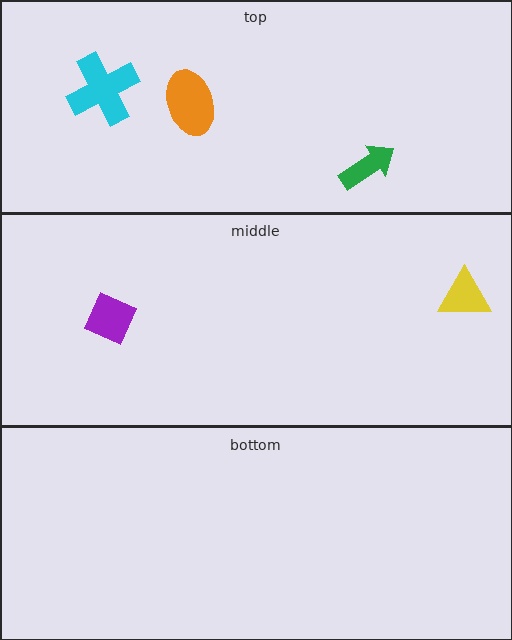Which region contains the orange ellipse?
The top region.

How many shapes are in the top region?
3.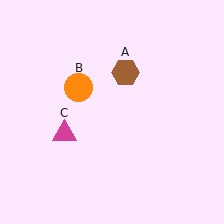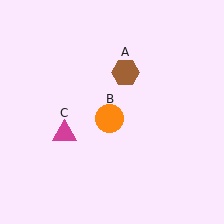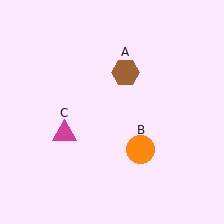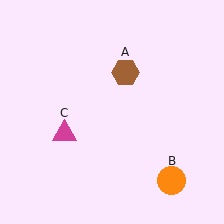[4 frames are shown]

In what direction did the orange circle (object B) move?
The orange circle (object B) moved down and to the right.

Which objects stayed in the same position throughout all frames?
Brown hexagon (object A) and magenta triangle (object C) remained stationary.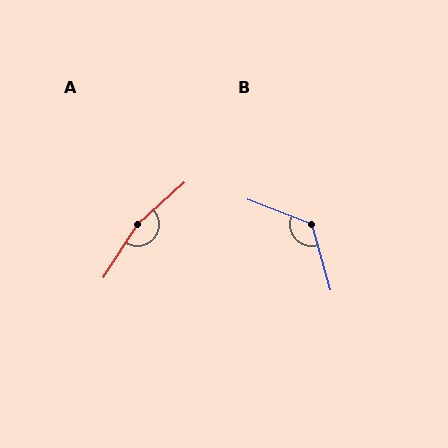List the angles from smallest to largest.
B (127°), A (164°).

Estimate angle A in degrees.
Approximately 164 degrees.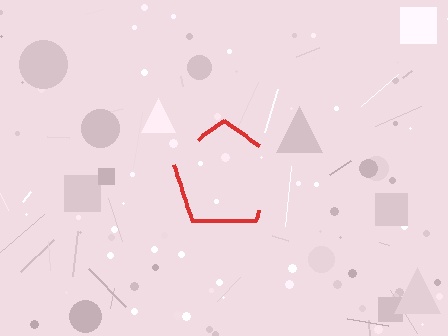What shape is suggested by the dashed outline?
The dashed outline suggests a pentagon.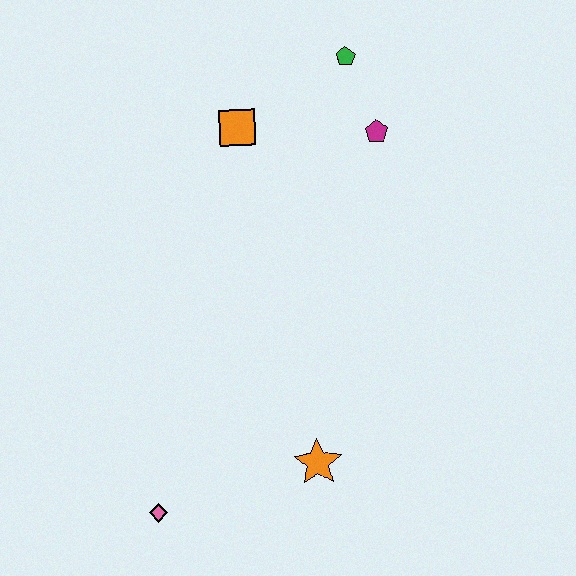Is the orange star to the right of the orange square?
Yes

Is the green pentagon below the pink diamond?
No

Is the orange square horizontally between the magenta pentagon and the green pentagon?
No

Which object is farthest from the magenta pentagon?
The pink diamond is farthest from the magenta pentagon.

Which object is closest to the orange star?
The pink diamond is closest to the orange star.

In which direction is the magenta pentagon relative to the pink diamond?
The magenta pentagon is above the pink diamond.